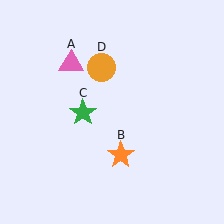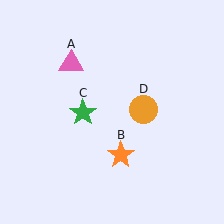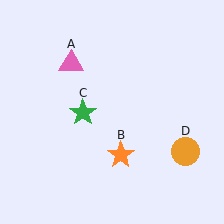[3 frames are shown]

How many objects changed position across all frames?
1 object changed position: orange circle (object D).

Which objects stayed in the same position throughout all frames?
Pink triangle (object A) and orange star (object B) and green star (object C) remained stationary.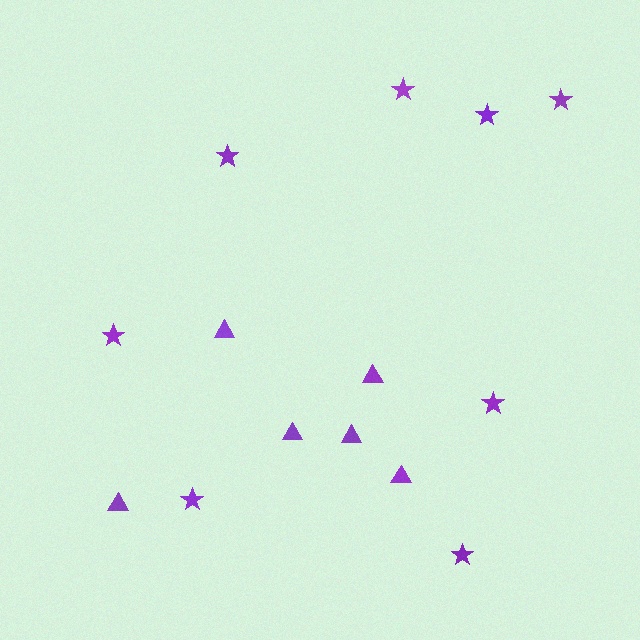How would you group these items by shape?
There are 2 groups: one group of triangles (6) and one group of stars (8).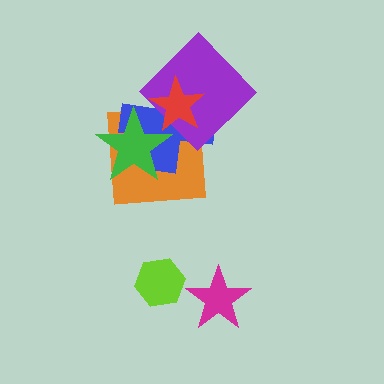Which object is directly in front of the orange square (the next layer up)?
The blue cross is directly in front of the orange square.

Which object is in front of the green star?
The red star is in front of the green star.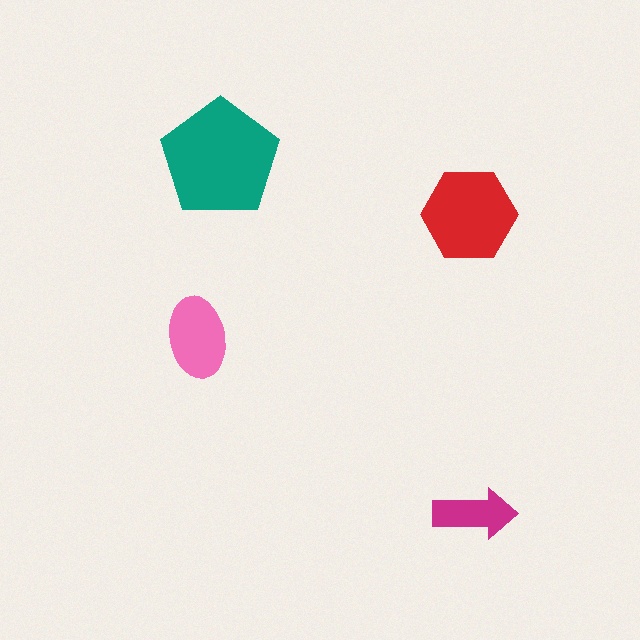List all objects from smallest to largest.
The magenta arrow, the pink ellipse, the red hexagon, the teal pentagon.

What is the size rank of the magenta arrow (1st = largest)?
4th.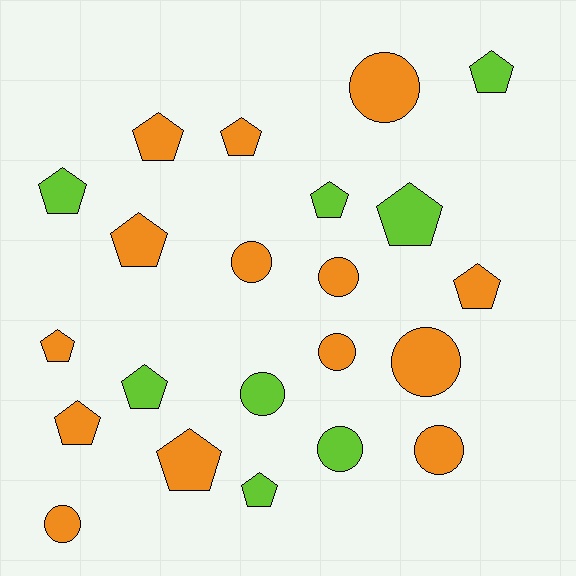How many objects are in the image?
There are 22 objects.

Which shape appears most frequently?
Pentagon, with 13 objects.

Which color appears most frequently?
Orange, with 14 objects.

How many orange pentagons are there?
There are 7 orange pentagons.